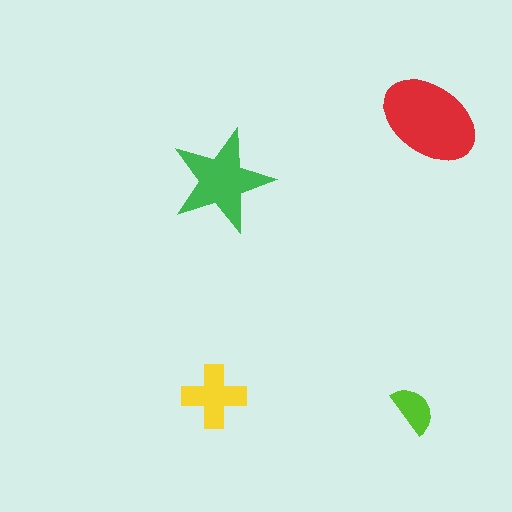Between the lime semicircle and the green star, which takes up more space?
The green star.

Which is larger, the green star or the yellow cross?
The green star.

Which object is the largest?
The red ellipse.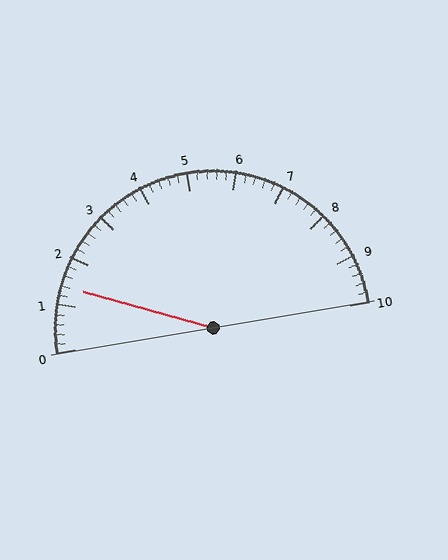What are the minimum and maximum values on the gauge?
The gauge ranges from 0 to 10.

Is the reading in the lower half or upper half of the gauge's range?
The reading is in the lower half of the range (0 to 10).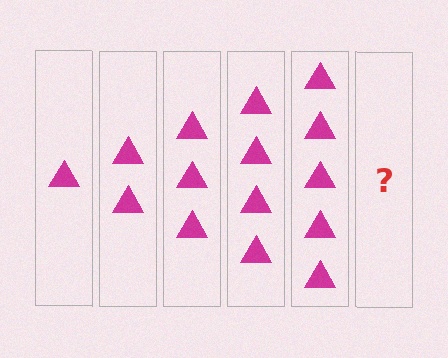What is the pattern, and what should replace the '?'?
The pattern is that each step adds one more triangle. The '?' should be 6 triangles.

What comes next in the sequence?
The next element should be 6 triangles.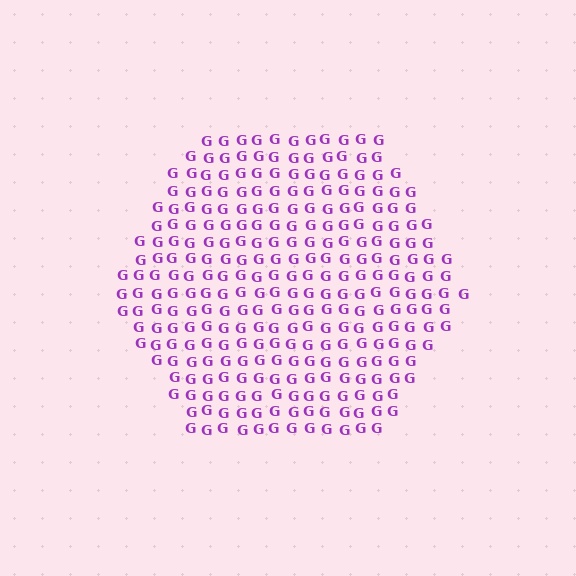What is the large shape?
The large shape is a hexagon.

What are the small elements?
The small elements are letter G's.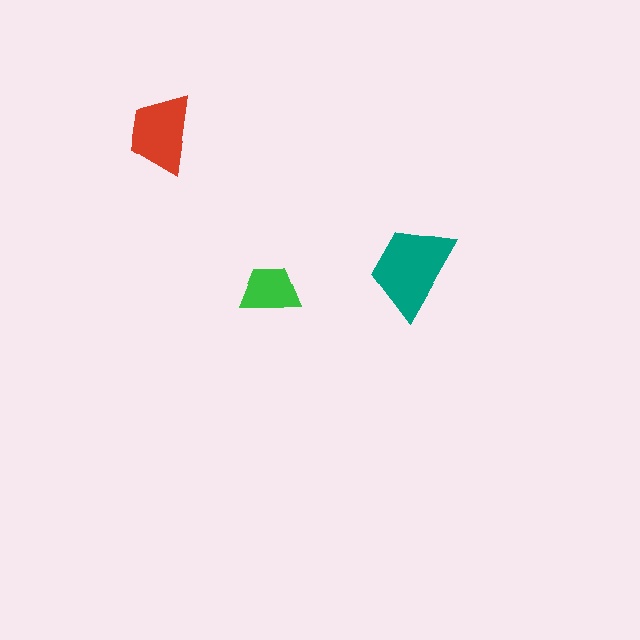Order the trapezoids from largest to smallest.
the teal one, the red one, the green one.